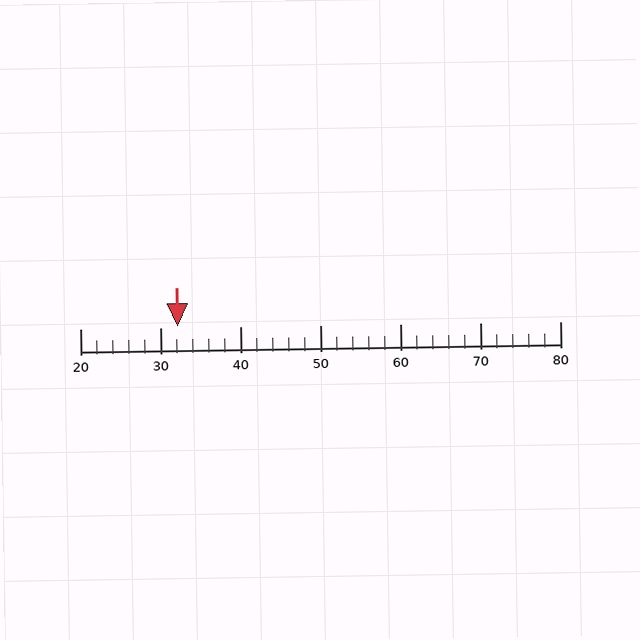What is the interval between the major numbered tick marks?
The major tick marks are spaced 10 units apart.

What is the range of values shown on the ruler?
The ruler shows values from 20 to 80.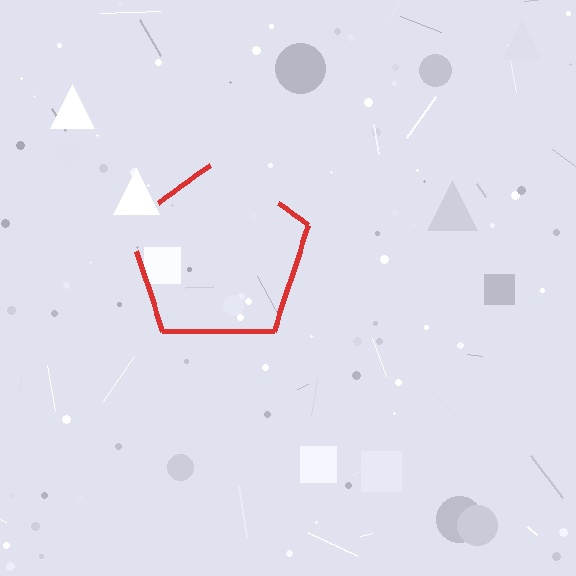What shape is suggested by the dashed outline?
The dashed outline suggests a pentagon.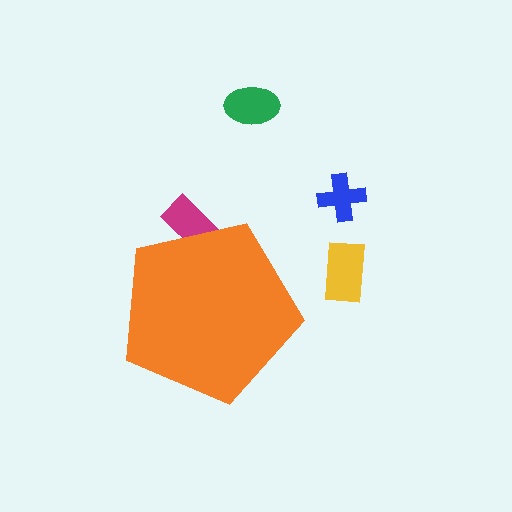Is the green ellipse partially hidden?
No, the green ellipse is fully visible.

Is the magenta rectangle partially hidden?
Yes, the magenta rectangle is partially hidden behind the orange pentagon.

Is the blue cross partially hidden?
No, the blue cross is fully visible.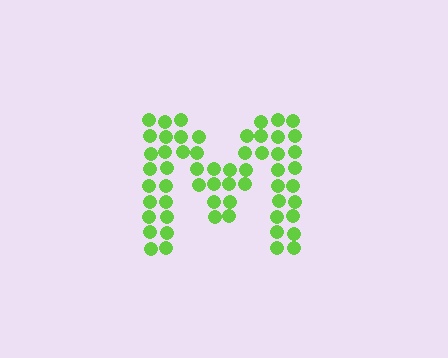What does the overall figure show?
The overall figure shows the letter M.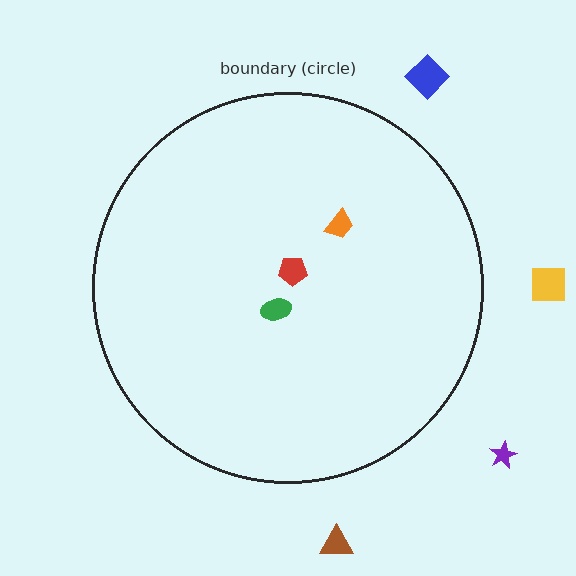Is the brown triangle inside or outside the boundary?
Outside.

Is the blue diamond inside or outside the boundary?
Outside.